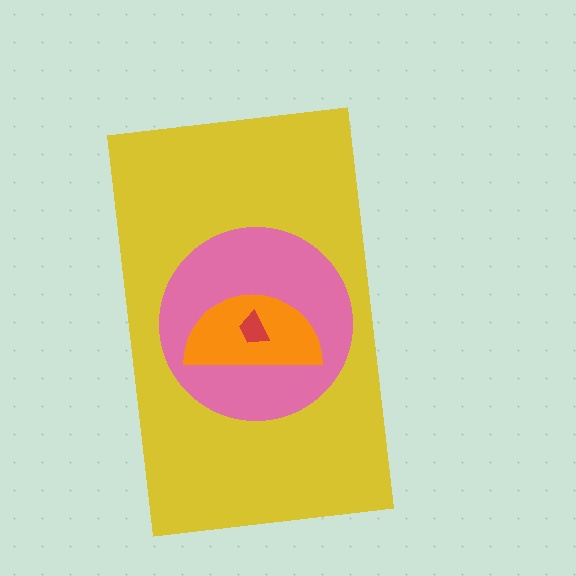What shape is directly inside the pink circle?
The orange semicircle.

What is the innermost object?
The red trapezoid.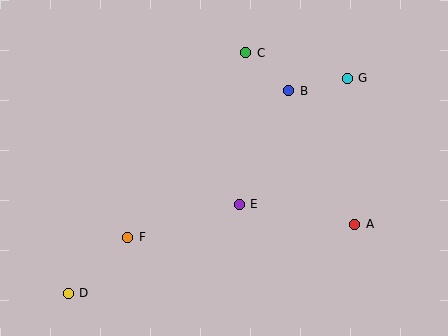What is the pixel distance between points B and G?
The distance between B and G is 59 pixels.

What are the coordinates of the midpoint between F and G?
The midpoint between F and G is at (237, 158).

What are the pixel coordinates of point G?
Point G is at (347, 78).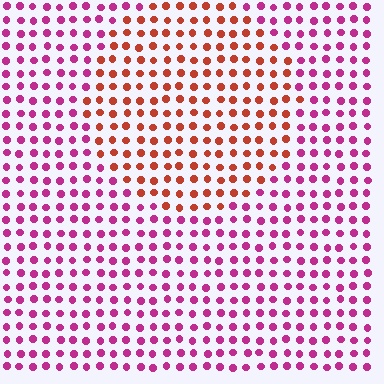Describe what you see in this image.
The image is filled with small magenta elements in a uniform arrangement. A circle-shaped region is visible where the elements are tinted to a slightly different hue, forming a subtle color boundary.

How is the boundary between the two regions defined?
The boundary is defined purely by a slight shift in hue (about 48 degrees). Spacing, size, and orientation are identical on both sides.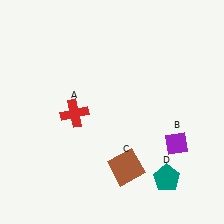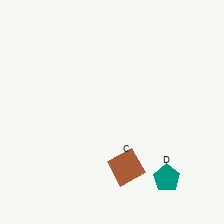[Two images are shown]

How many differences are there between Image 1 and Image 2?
There are 2 differences between the two images.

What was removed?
The purple diamond (B), the red cross (A) were removed in Image 2.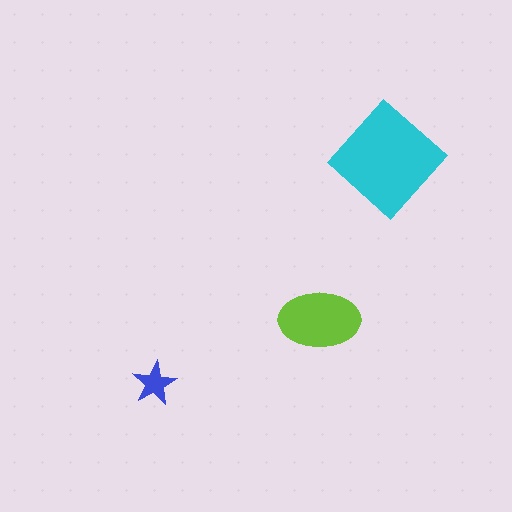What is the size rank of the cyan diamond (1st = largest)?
1st.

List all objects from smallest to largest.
The blue star, the lime ellipse, the cyan diamond.